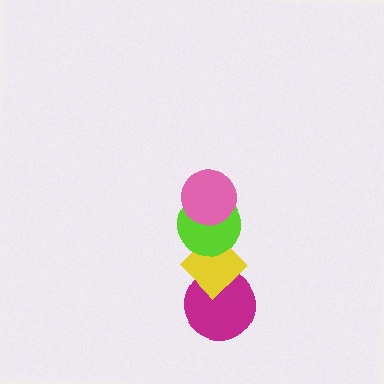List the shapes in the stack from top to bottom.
From top to bottom: the pink circle, the lime circle, the yellow diamond, the magenta circle.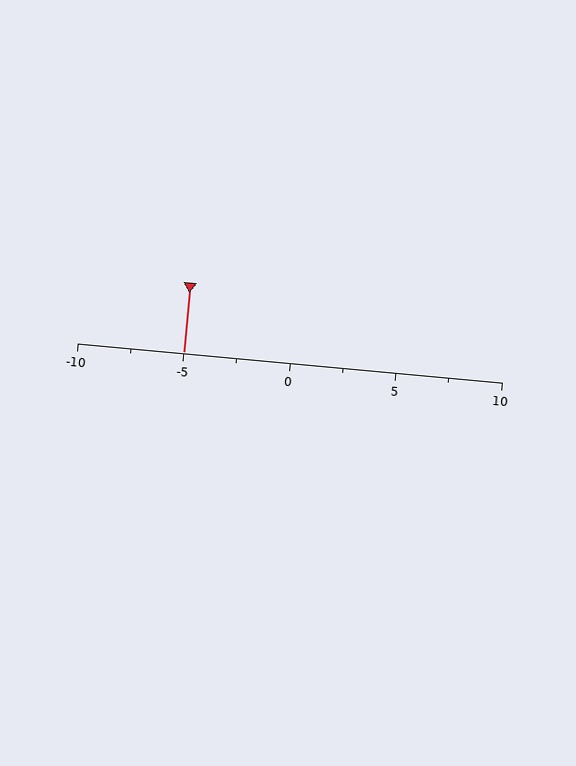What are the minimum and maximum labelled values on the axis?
The axis runs from -10 to 10.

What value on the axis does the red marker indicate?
The marker indicates approximately -5.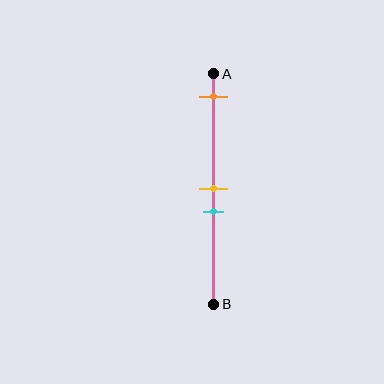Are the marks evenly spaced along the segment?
No, the marks are not evenly spaced.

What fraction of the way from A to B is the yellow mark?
The yellow mark is approximately 50% (0.5) of the way from A to B.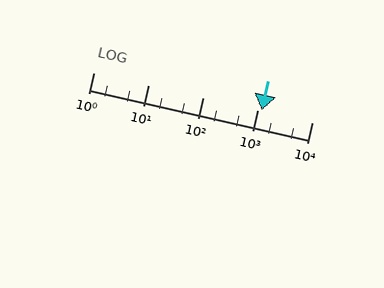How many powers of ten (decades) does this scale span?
The scale spans 4 decades, from 1 to 10000.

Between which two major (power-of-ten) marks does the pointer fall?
The pointer is between 1000 and 10000.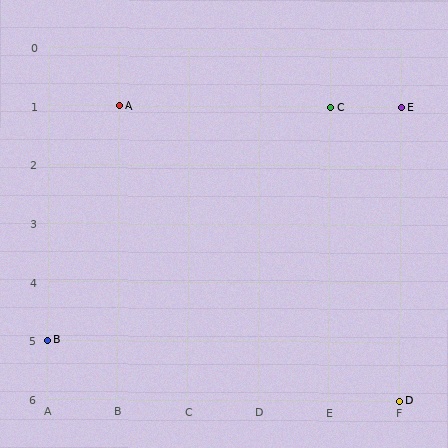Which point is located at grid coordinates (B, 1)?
Point A is at (B, 1).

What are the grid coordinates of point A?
Point A is at grid coordinates (B, 1).